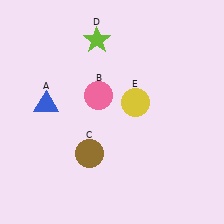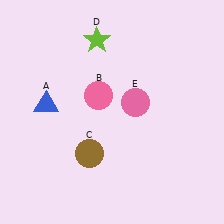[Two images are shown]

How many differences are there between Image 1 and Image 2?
There is 1 difference between the two images.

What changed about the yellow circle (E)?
In Image 1, E is yellow. In Image 2, it changed to pink.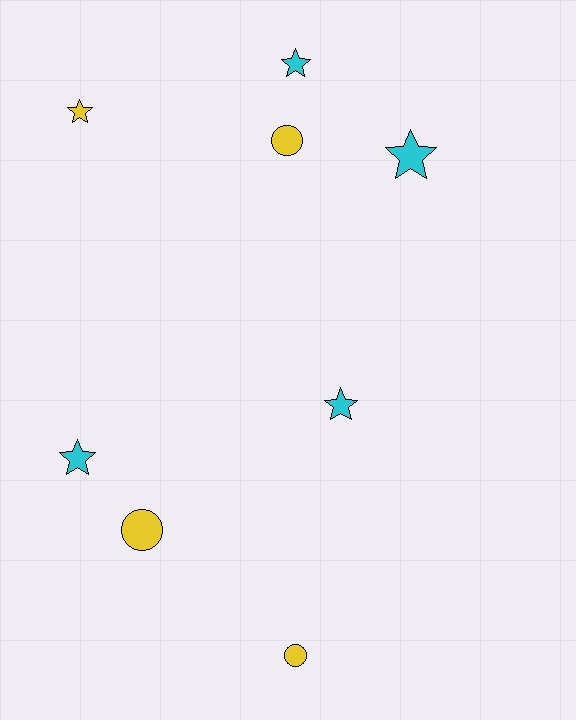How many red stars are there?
There are no red stars.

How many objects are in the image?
There are 8 objects.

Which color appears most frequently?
Yellow, with 4 objects.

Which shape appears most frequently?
Star, with 5 objects.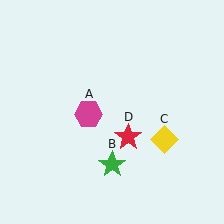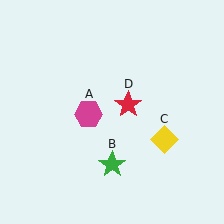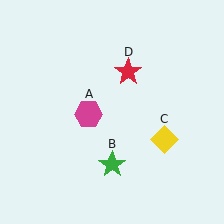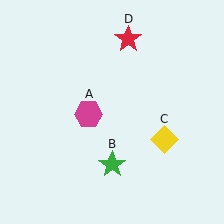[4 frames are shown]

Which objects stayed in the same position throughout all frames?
Magenta hexagon (object A) and green star (object B) and yellow diamond (object C) remained stationary.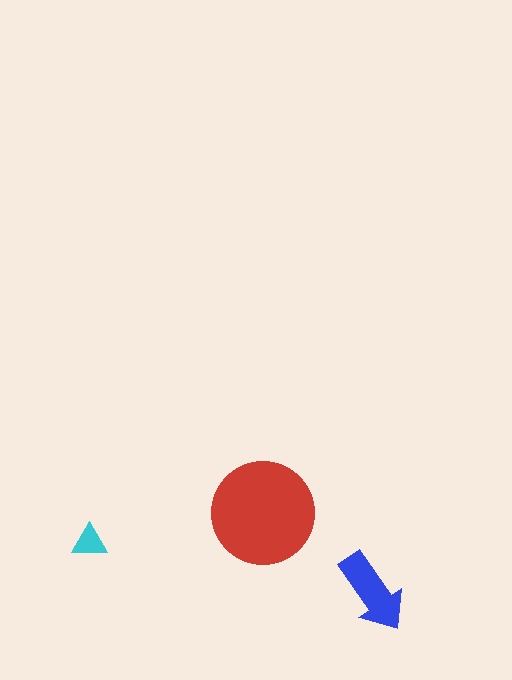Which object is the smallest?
The cyan triangle.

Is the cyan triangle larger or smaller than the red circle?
Smaller.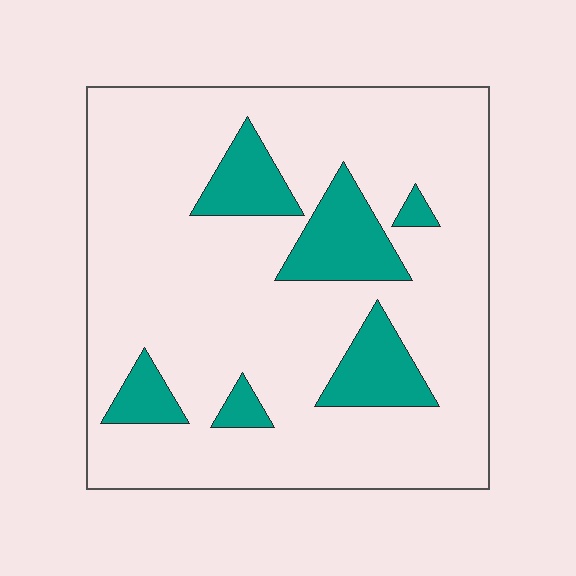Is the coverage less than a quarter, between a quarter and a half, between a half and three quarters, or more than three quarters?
Less than a quarter.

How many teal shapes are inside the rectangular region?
6.